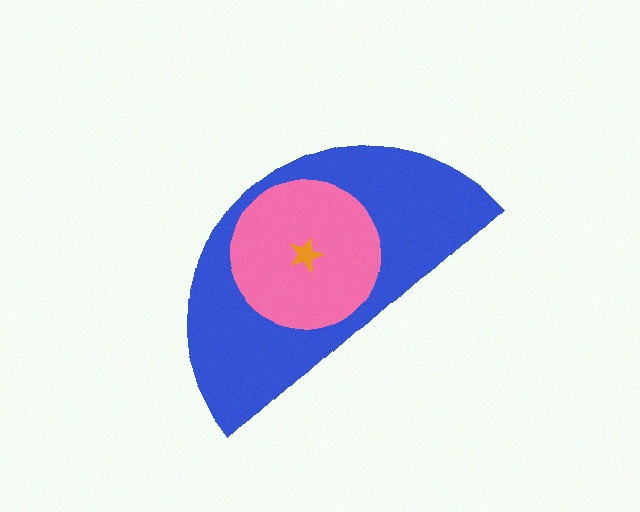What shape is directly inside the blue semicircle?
The pink circle.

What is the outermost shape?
The blue semicircle.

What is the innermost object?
The orange star.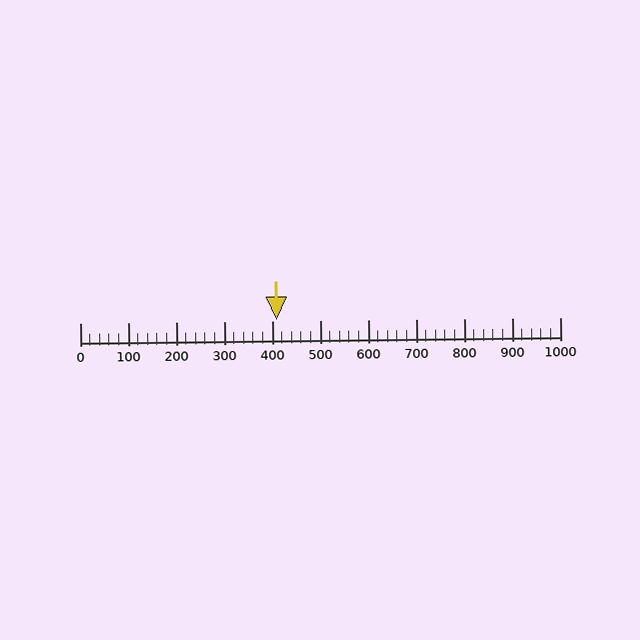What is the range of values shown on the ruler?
The ruler shows values from 0 to 1000.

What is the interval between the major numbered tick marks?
The major tick marks are spaced 100 units apart.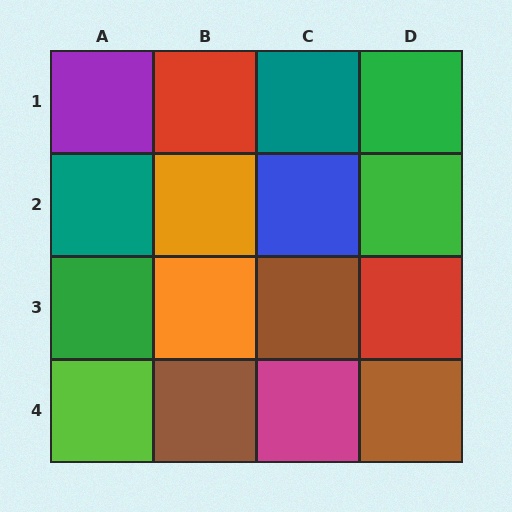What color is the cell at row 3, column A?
Green.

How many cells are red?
2 cells are red.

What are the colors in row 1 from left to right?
Purple, red, teal, green.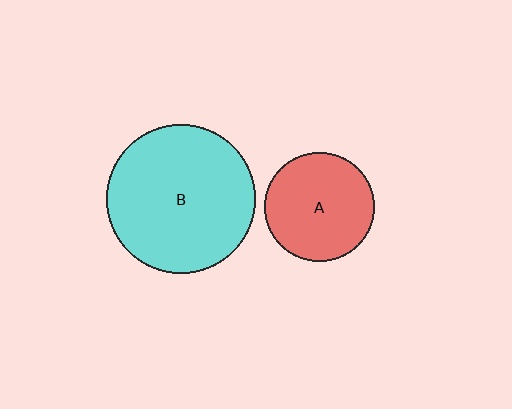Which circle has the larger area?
Circle B (cyan).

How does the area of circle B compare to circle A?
Approximately 1.9 times.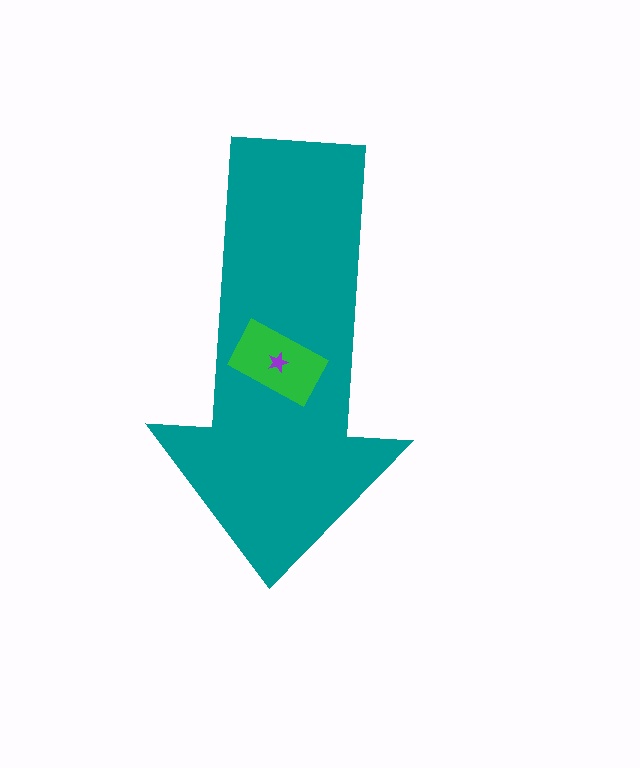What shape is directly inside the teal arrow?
The green rectangle.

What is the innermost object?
The purple star.